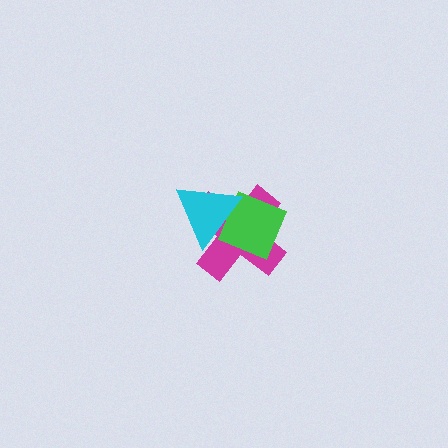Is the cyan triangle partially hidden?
No, no other shape covers it.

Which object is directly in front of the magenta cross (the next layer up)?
The green square is directly in front of the magenta cross.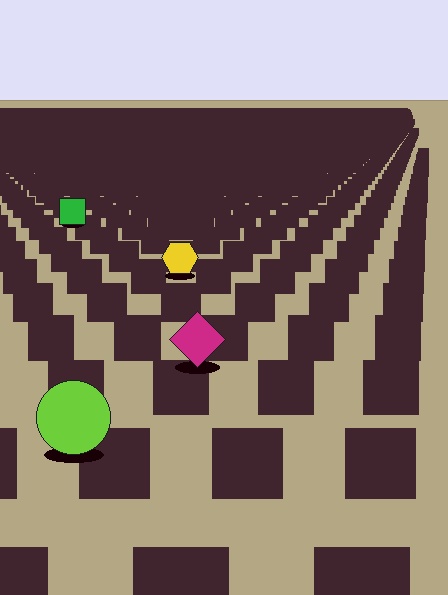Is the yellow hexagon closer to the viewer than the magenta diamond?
No. The magenta diamond is closer — you can tell from the texture gradient: the ground texture is coarser near it.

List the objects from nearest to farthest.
From nearest to farthest: the lime circle, the magenta diamond, the yellow hexagon, the green square.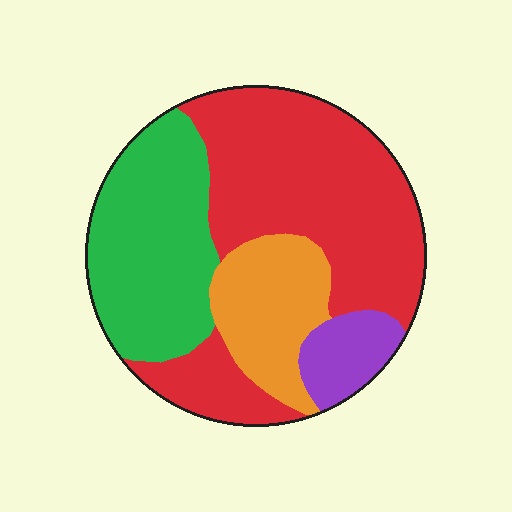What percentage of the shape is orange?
Orange takes up about one sixth (1/6) of the shape.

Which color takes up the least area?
Purple, at roughly 10%.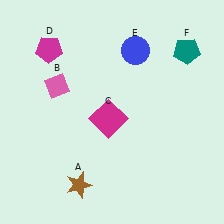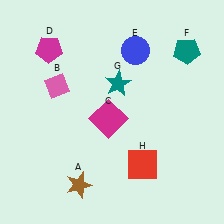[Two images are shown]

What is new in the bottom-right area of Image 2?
A red square (H) was added in the bottom-right area of Image 2.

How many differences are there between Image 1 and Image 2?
There are 2 differences between the two images.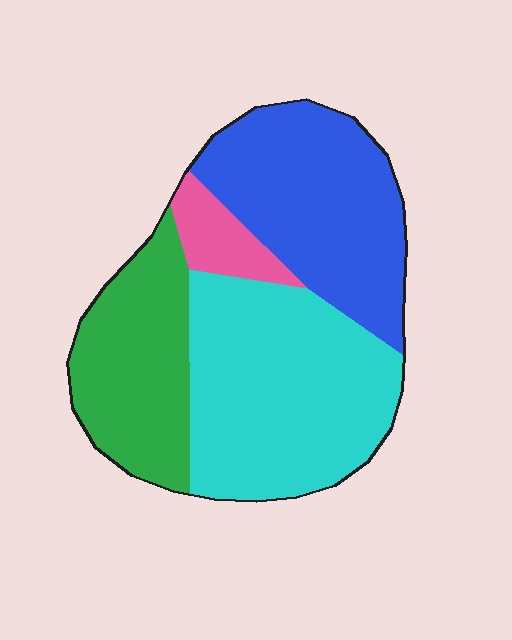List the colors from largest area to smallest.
From largest to smallest: cyan, blue, green, pink.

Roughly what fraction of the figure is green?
Green takes up about one quarter (1/4) of the figure.